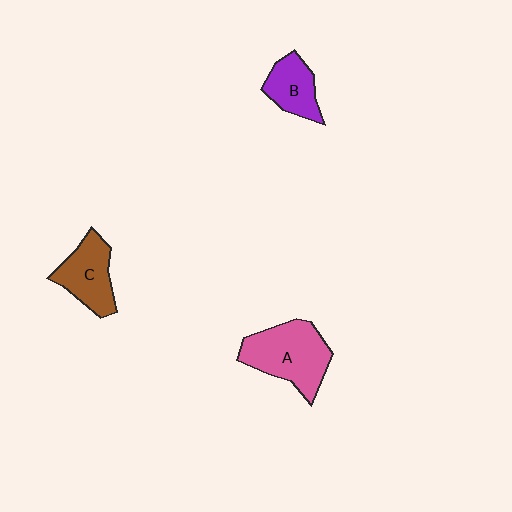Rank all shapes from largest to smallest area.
From largest to smallest: A (pink), C (brown), B (purple).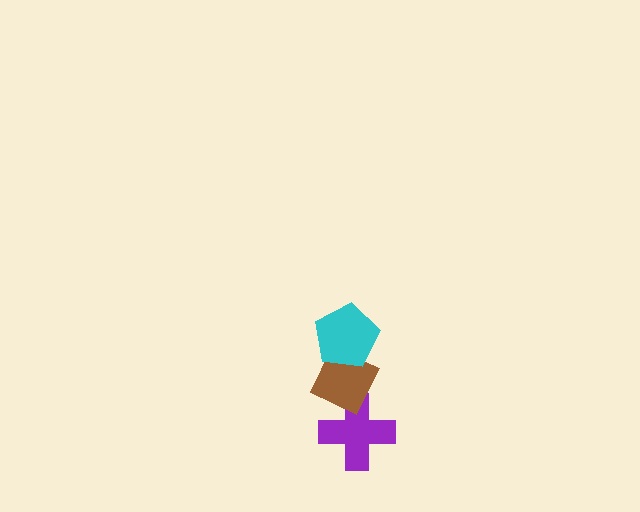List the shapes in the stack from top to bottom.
From top to bottom: the cyan pentagon, the brown diamond, the purple cross.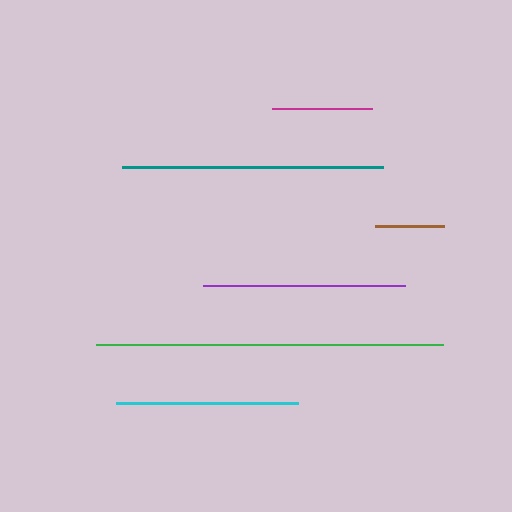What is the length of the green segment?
The green segment is approximately 347 pixels long.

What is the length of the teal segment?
The teal segment is approximately 260 pixels long.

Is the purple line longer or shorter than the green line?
The green line is longer than the purple line.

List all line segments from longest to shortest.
From longest to shortest: green, teal, purple, cyan, magenta, brown.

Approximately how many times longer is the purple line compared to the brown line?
The purple line is approximately 2.9 times the length of the brown line.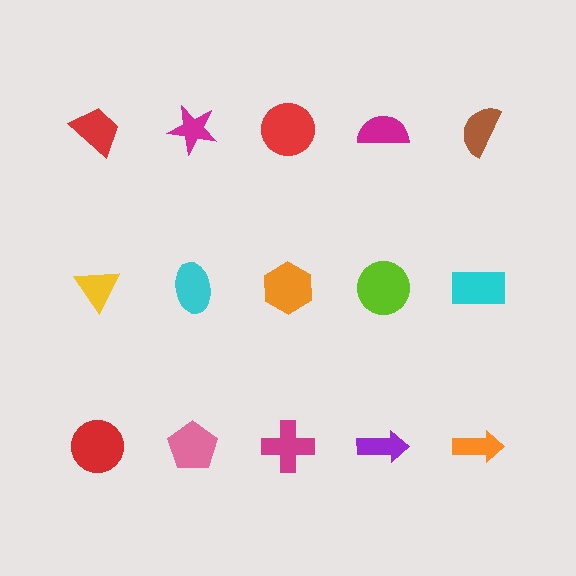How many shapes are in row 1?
5 shapes.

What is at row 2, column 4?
A lime circle.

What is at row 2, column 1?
A yellow triangle.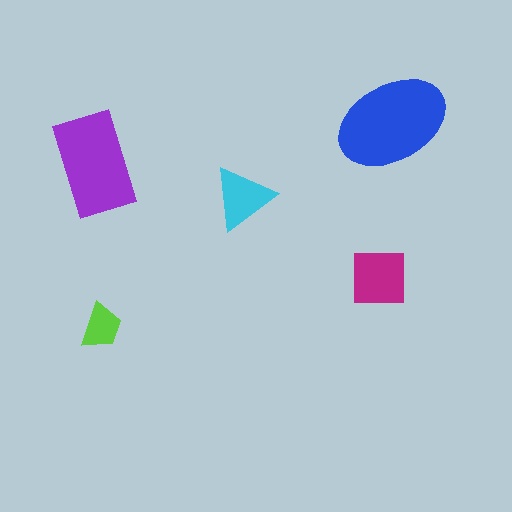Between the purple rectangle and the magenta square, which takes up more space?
The purple rectangle.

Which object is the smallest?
The lime trapezoid.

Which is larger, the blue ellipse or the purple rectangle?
The blue ellipse.